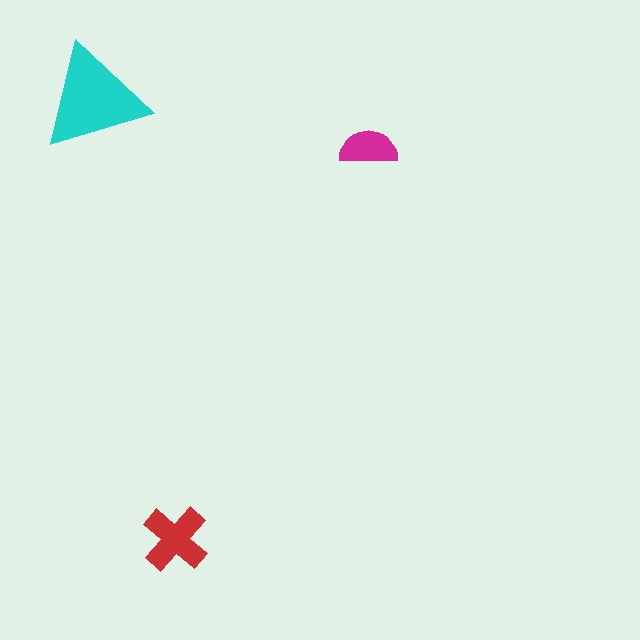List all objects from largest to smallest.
The cyan triangle, the red cross, the magenta semicircle.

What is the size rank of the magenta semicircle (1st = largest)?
3rd.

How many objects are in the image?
There are 3 objects in the image.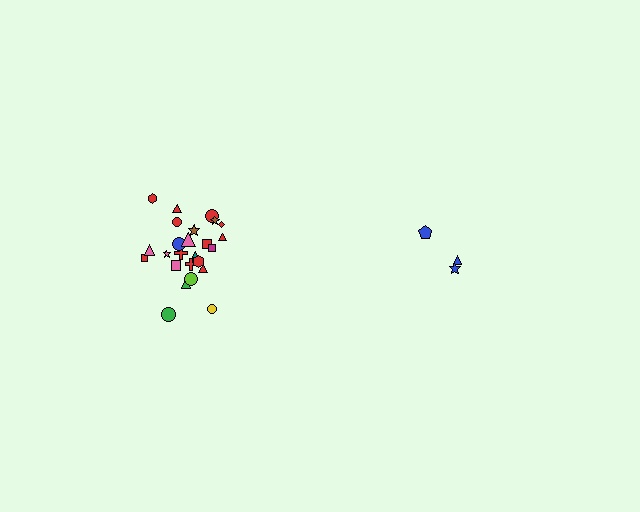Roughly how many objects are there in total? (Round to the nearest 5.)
Roughly 30 objects in total.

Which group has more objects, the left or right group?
The left group.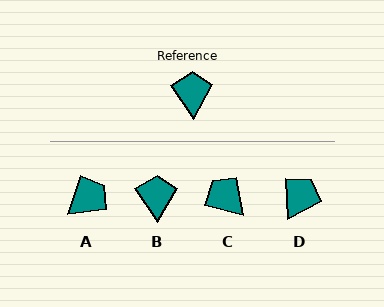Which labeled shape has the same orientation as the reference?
B.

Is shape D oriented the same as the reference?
No, it is off by about 32 degrees.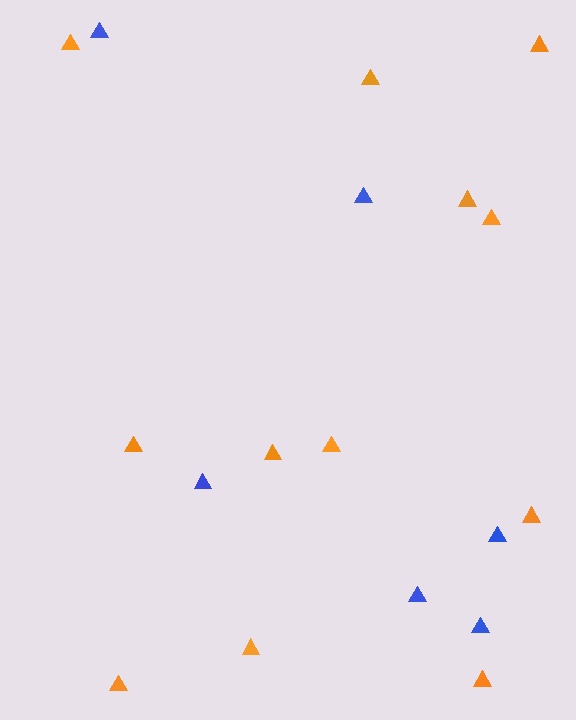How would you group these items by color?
There are 2 groups: one group of blue triangles (6) and one group of orange triangles (12).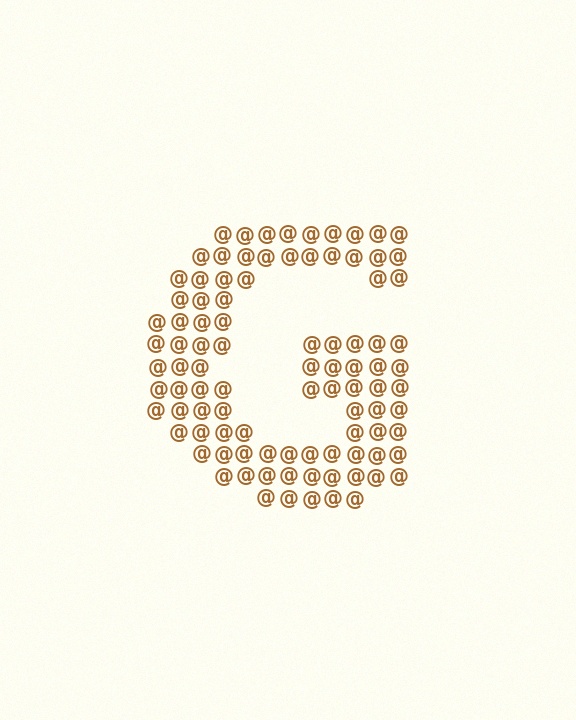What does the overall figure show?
The overall figure shows the letter G.